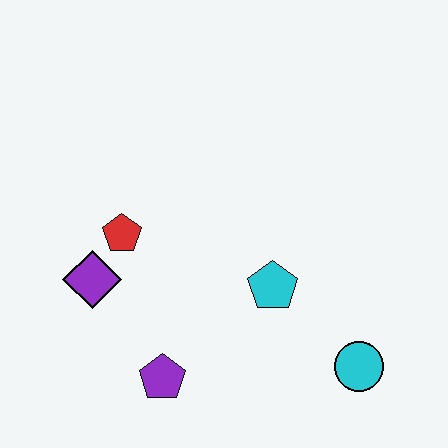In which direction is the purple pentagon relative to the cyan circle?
The purple pentagon is to the left of the cyan circle.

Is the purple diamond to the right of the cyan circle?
No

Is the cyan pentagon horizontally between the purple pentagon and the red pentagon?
No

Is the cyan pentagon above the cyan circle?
Yes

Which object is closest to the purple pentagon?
The purple diamond is closest to the purple pentagon.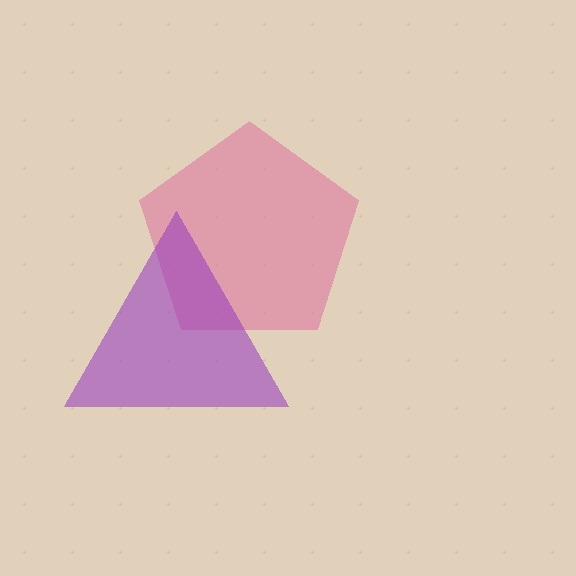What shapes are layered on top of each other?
The layered shapes are: a pink pentagon, a purple triangle.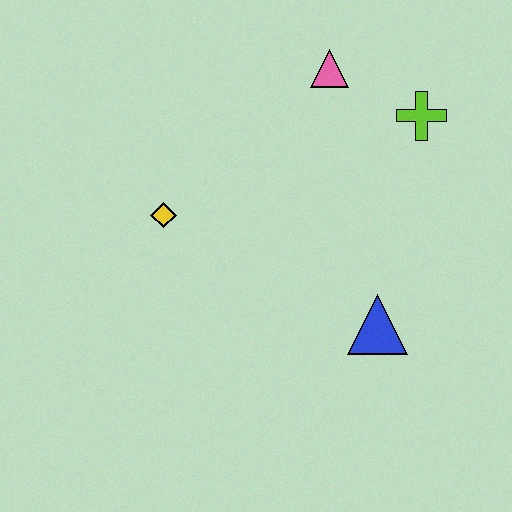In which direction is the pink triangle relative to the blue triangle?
The pink triangle is above the blue triangle.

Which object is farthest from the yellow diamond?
The lime cross is farthest from the yellow diamond.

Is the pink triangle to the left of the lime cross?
Yes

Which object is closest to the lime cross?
The pink triangle is closest to the lime cross.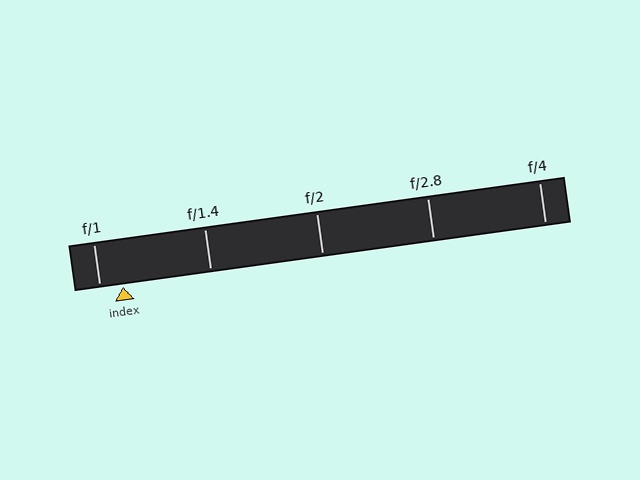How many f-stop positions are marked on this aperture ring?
There are 5 f-stop positions marked.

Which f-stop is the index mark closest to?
The index mark is closest to f/1.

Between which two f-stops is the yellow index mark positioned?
The index mark is between f/1 and f/1.4.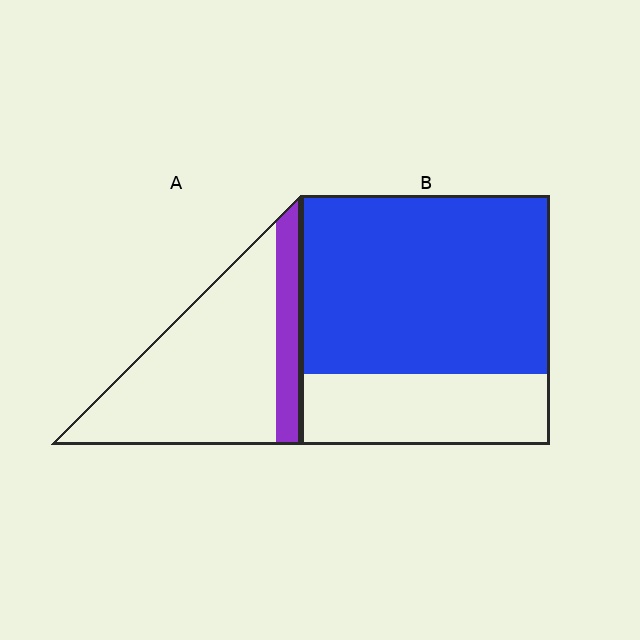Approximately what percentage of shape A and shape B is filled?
A is approximately 20% and B is approximately 70%.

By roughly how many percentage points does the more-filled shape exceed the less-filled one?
By roughly 55 percentage points (B over A).